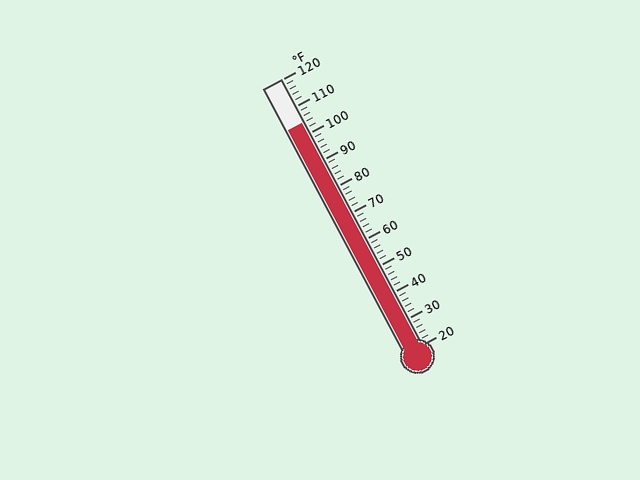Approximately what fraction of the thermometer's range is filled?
The thermometer is filled to approximately 85% of its range.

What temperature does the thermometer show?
The thermometer shows approximately 104°F.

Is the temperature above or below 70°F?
The temperature is above 70°F.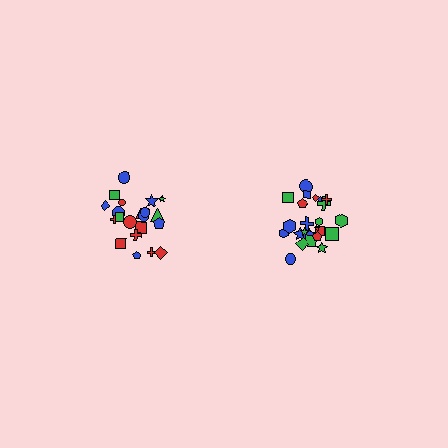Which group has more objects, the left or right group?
The right group.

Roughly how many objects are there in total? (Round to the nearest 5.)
Roughly 45 objects in total.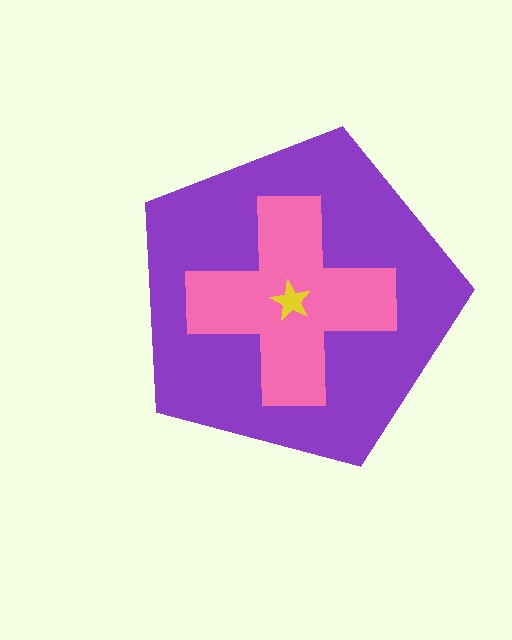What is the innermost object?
The yellow star.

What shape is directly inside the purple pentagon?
The pink cross.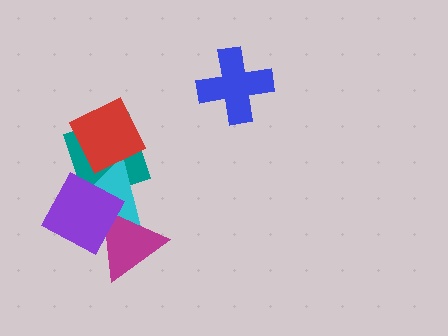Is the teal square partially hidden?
Yes, it is partially covered by another shape.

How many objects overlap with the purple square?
2 objects overlap with the purple square.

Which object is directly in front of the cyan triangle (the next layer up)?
The magenta triangle is directly in front of the cyan triangle.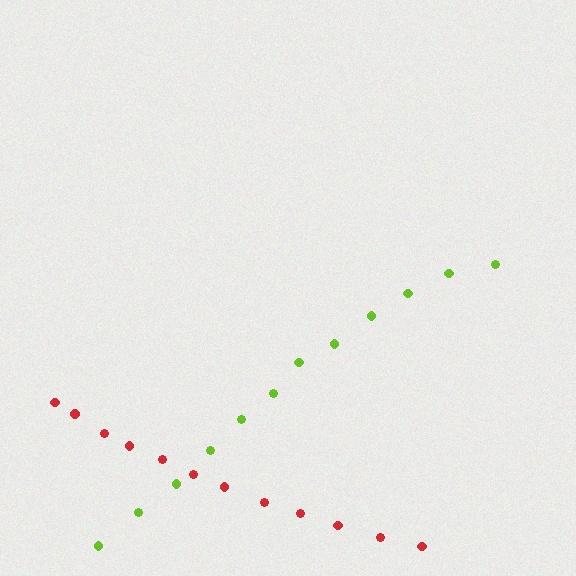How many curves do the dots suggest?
There are 2 distinct paths.